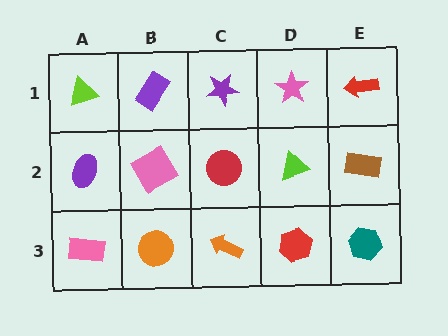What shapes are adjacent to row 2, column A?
A lime triangle (row 1, column A), a pink rectangle (row 3, column A), a pink square (row 2, column B).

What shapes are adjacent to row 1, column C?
A red circle (row 2, column C), a purple rectangle (row 1, column B), a pink star (row 1, column D).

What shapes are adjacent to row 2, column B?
A purple rectangle (row 1, column B), an orange circle (row 3, column B), a purple ellipse (row 2, column A), a red circle (row 2, column C).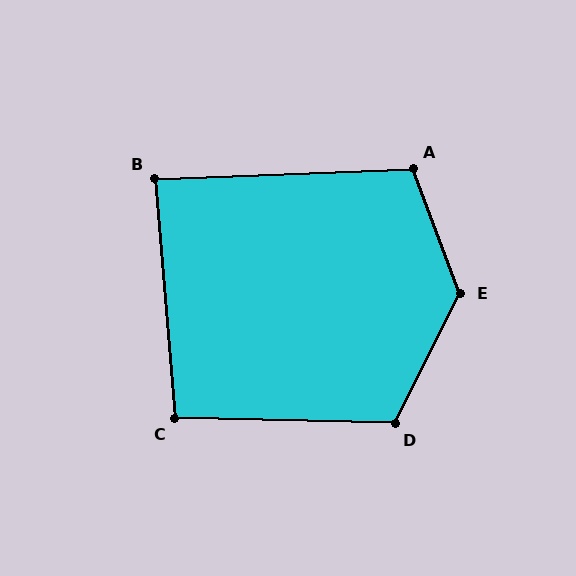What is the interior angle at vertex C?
Approximately 96 degrees (obtuse).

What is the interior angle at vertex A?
Approximately 109 degrees (obtuse).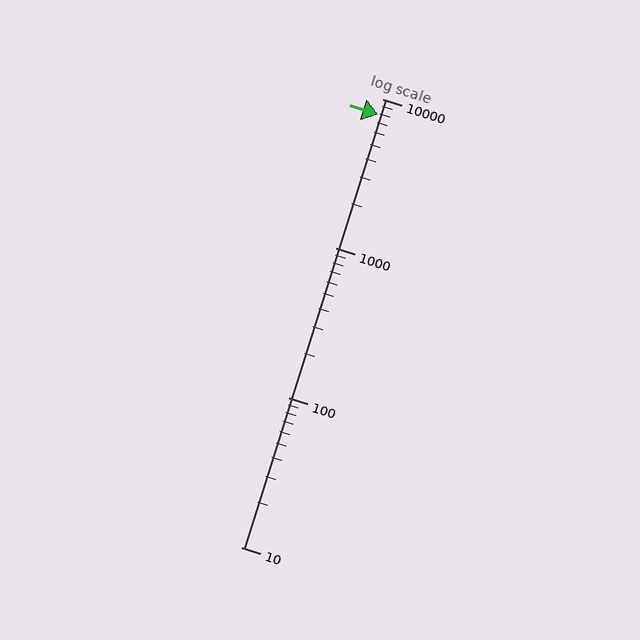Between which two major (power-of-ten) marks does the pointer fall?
The pointer is between 1000 and 10000.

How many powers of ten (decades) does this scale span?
The scale spans 3 decades, from 10 to 10000.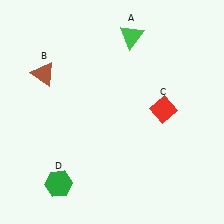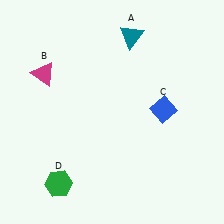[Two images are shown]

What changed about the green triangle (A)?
In Image 1, A is green. In Image 2, it changed to teal.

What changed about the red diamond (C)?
In Image 1, C is red. In Image 2, it changed to blue.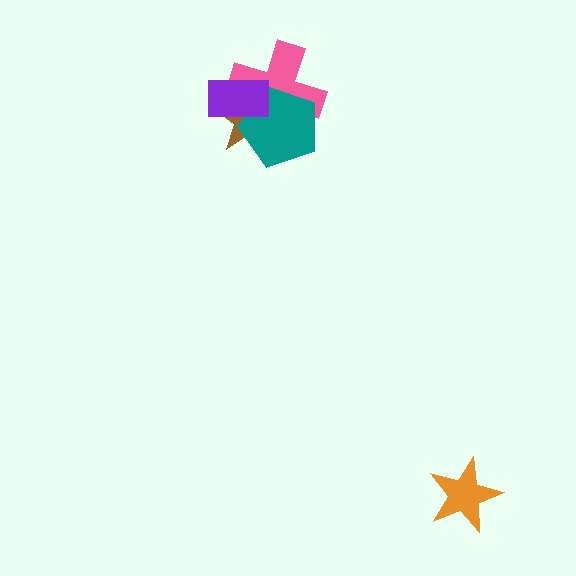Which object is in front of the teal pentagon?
The purple rectangle is in front of the teal pentagon.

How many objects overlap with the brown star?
3 objects overlap with the brown star.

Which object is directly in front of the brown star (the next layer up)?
The pink cross is directly in front of the brown star.